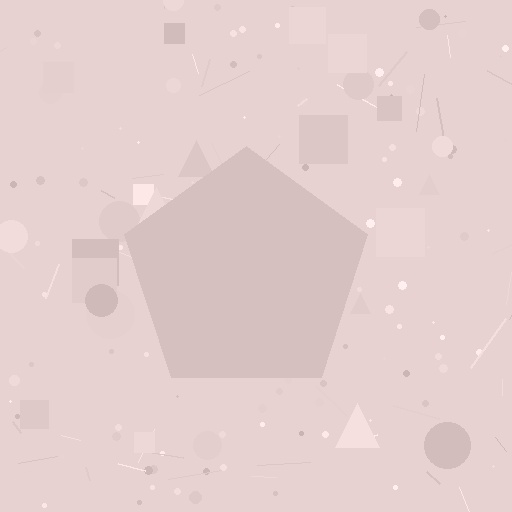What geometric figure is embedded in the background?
A pentagon is embedded in the background.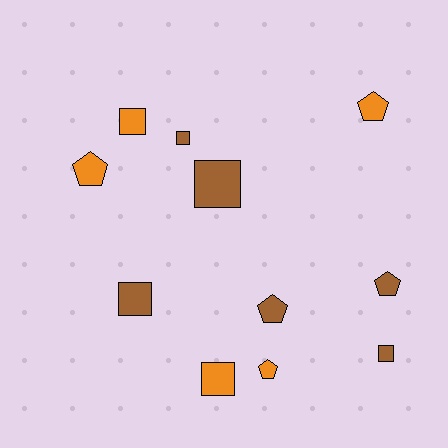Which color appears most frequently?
Brown, with 6 objects.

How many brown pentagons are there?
There are 2 brown pentagons.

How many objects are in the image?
There are 11 objects.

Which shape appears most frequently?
Square, with 6 objects.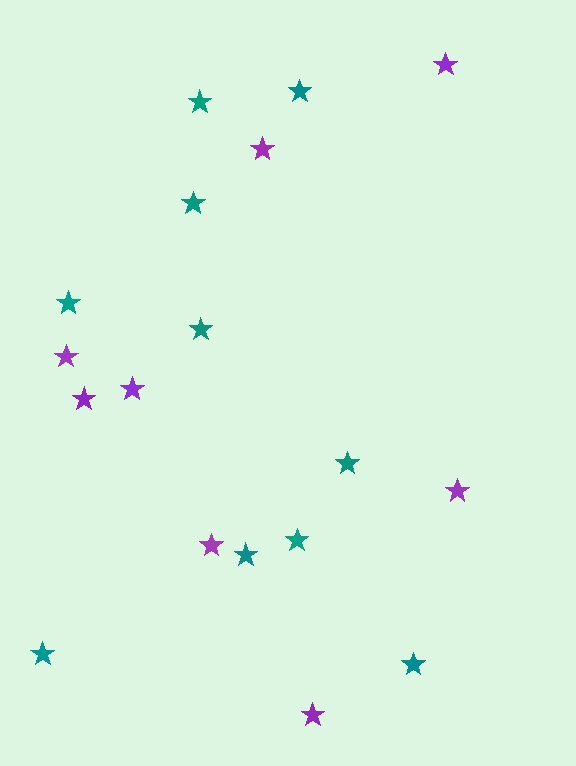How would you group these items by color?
There are 2 groups: one group of purple stars (8) and one group of teal stars (10).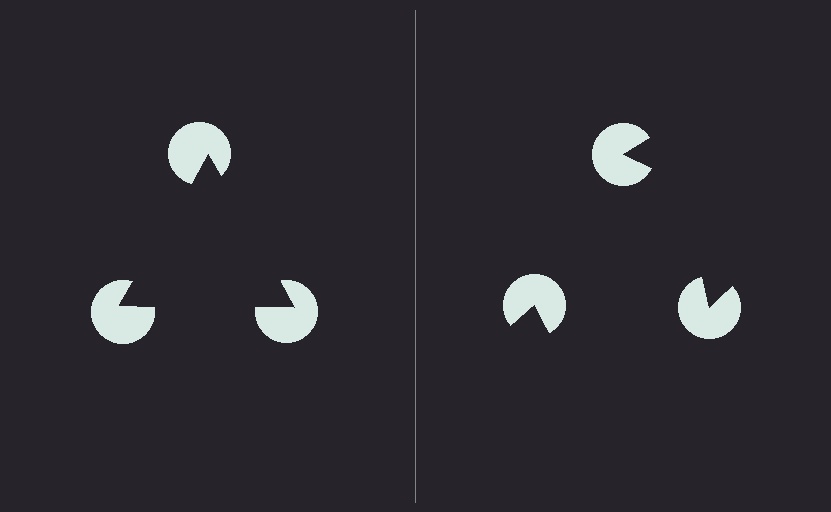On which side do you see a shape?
An illusory triangle appears on the left side. On the right side the wedge cuts are rotated, so no coherent shape forms.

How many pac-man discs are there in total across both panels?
6 — 3 on each side.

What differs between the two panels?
The pac-man discs are positioned identically on both sides; only the wedge orientations differ. On the left they align to a triangle; on the right they are misaligned.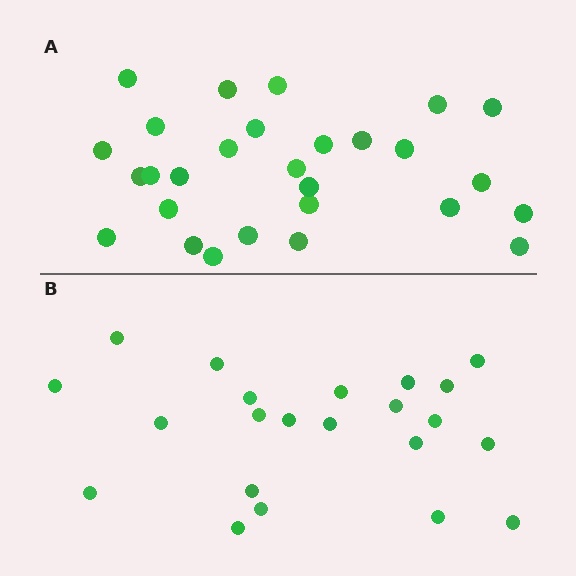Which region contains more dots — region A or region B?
Region A (the top region) has more dots.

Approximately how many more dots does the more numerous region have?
Region A has about 6 more dots than region B.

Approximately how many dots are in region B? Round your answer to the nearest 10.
About 20 dots. (The exact count is 22, which rounds to 20.)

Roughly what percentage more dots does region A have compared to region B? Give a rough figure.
About 25% more.